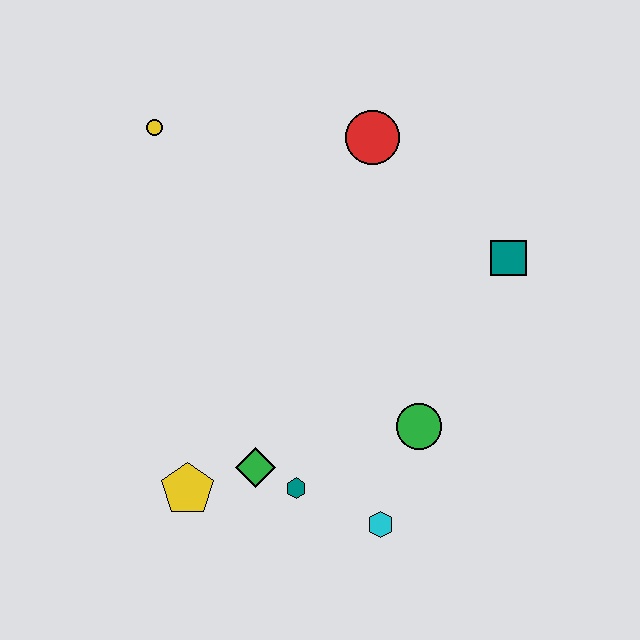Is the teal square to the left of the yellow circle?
No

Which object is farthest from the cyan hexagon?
The yellow circle is farthest from the cyan hexagon.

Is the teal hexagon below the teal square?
Yes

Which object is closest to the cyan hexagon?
The teal hexagon is closest to the cyan hexagon.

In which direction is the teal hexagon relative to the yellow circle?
The teal hexagon is below the yellow circle.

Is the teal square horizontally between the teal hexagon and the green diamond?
No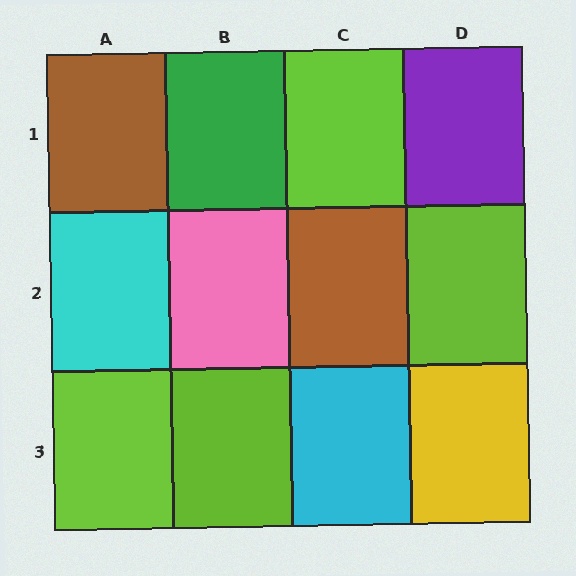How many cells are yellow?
1 cell is yellow.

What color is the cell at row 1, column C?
Lime.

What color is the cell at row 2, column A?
Cyan.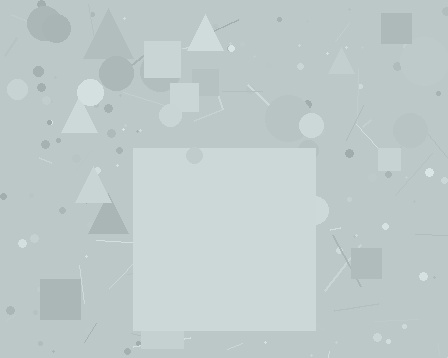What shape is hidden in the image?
A square is hidden in the image.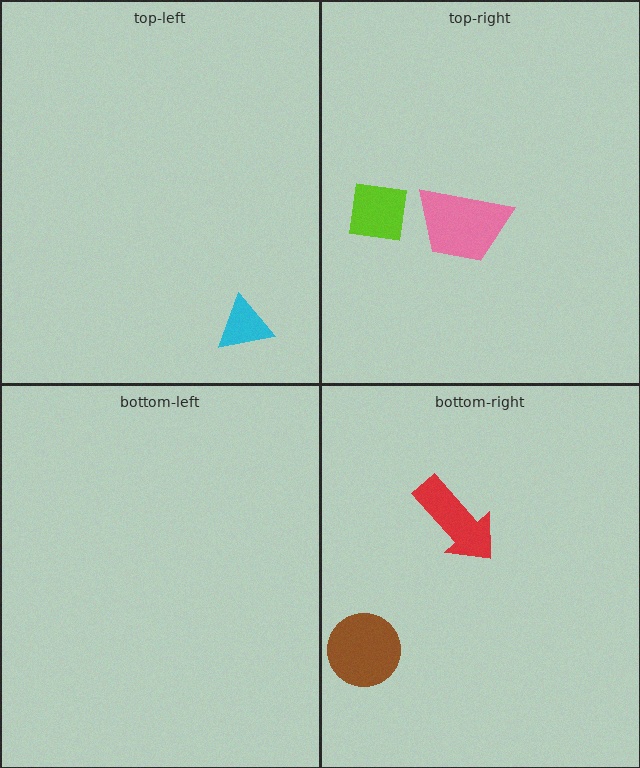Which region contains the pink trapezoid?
The top-right region.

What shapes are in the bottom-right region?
The brown circle, the red arrow.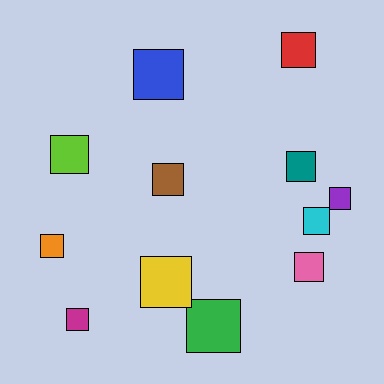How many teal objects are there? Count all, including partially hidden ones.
There is 1 teal object.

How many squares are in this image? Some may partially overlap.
There are 12 squares.